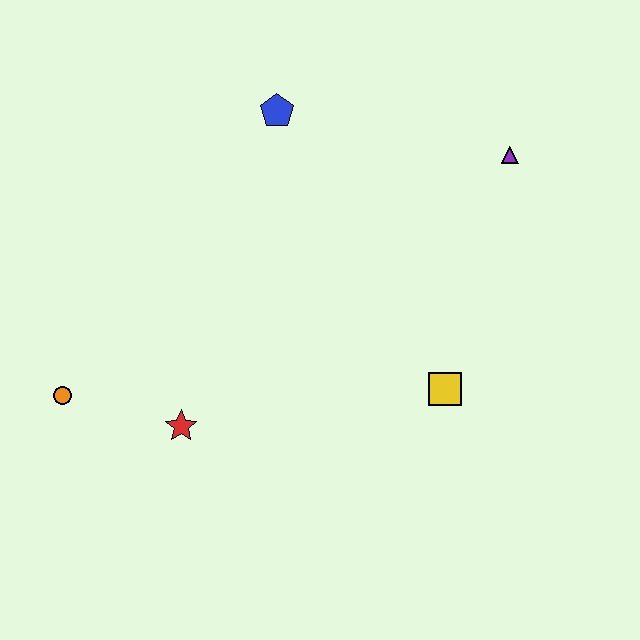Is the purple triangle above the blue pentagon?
No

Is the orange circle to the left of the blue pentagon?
Yes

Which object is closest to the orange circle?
The red star is closest to the orange circle.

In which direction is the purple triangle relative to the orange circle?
The purple triangle is to the right of the orange circle.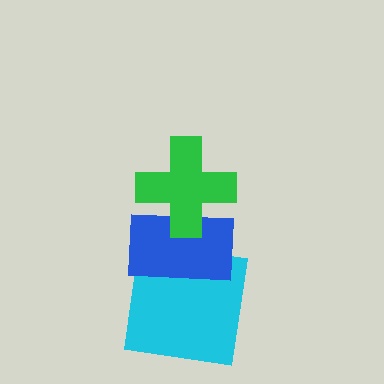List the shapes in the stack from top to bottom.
From top to bottom: the green cross, the blue rectangle, the cyan square.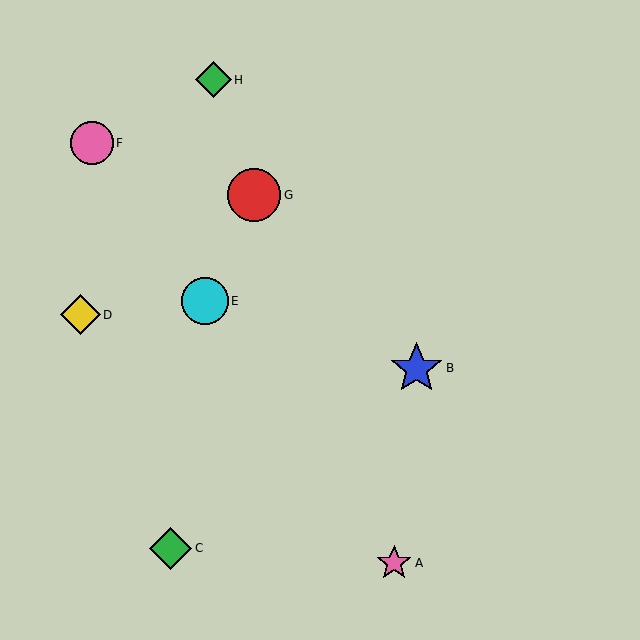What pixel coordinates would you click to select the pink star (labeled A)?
Click at (394, 563) to select the pink star A.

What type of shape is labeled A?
Shape A is a pink star.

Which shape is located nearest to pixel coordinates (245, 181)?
The red circle (labeled G) at (254, 195) is nearest to that location.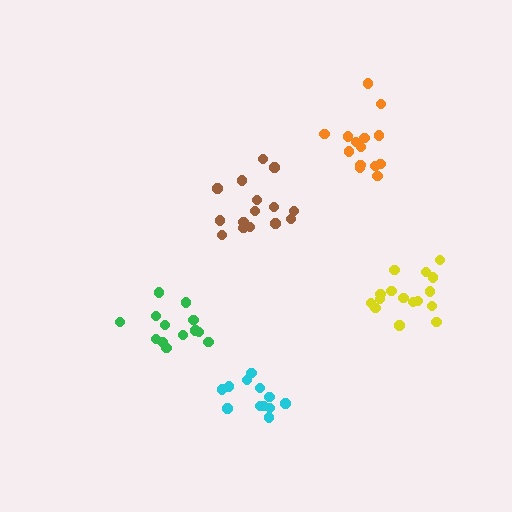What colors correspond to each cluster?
The clusters are colored: orange, yellow, green, cyan, brown.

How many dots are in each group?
Group 1: 14 dots, Group 2: 17 dots, Group 3: 13 dots, Group 4: 12 dots, Group 5: 15 dots (71 total).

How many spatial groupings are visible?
There are 5 spatial groupings.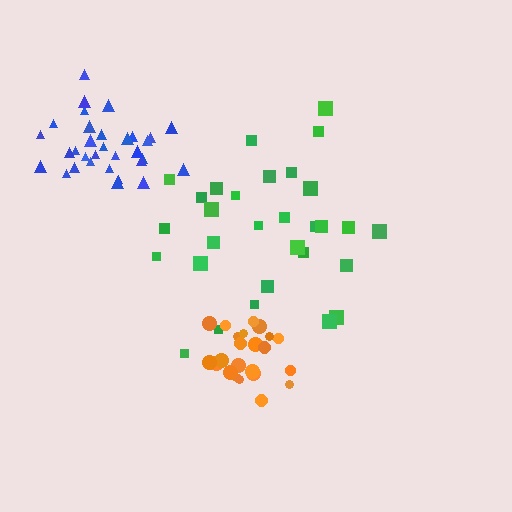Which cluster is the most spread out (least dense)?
Green.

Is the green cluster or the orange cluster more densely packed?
Orange.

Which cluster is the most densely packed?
Orange.